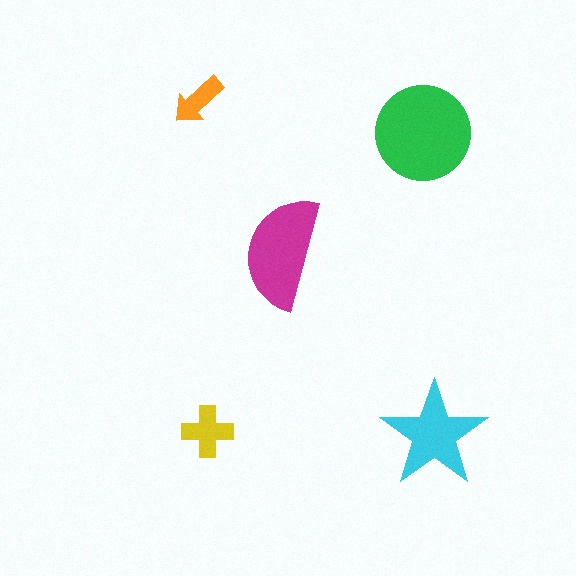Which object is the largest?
The green circle.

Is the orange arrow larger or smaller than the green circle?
Smaller.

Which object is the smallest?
The orange arrow.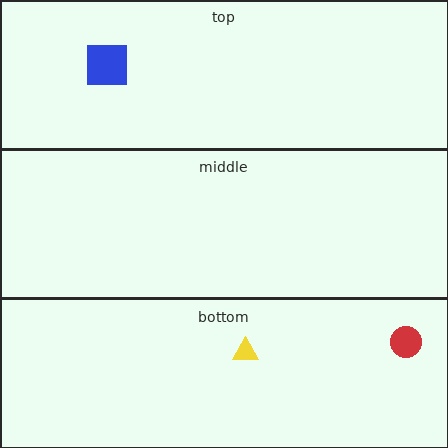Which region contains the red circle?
The bottom region.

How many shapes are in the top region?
1.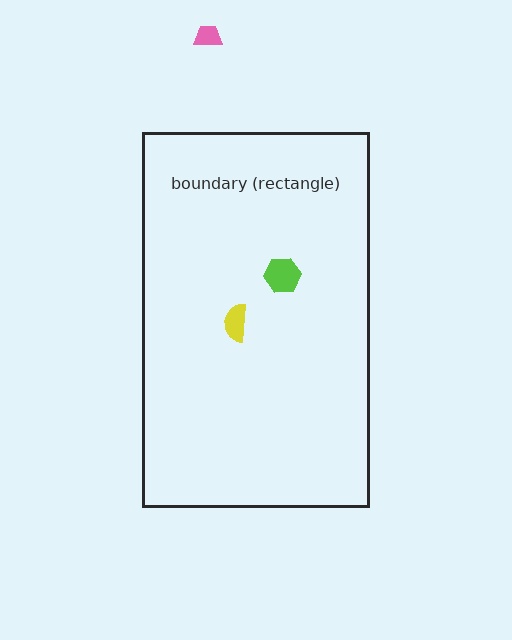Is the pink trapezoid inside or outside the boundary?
Outside.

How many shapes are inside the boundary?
2 inside, 1 outside.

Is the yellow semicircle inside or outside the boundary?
Inside.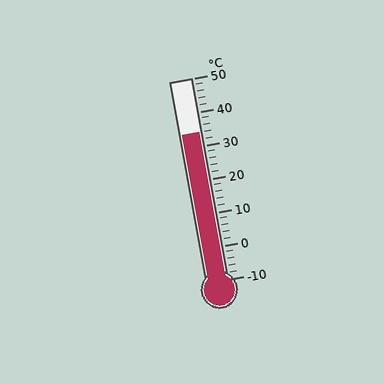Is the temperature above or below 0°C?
The temperature is above 0°C.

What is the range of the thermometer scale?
The thermometer scale ranges from -10°C to 50°C.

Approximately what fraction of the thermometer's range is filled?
The thermometer is filled to approximately 75% of its range.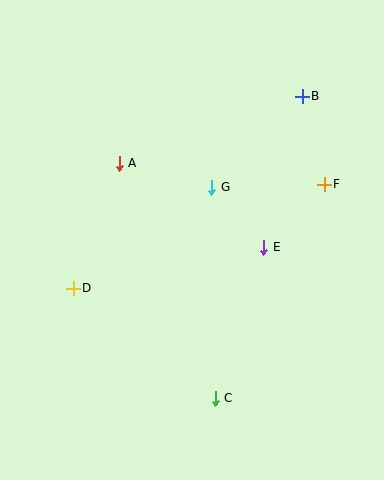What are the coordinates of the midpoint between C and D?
The midpoint between C and D is at (144, 343).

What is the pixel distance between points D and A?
The distance between D and A is 133 pixels.